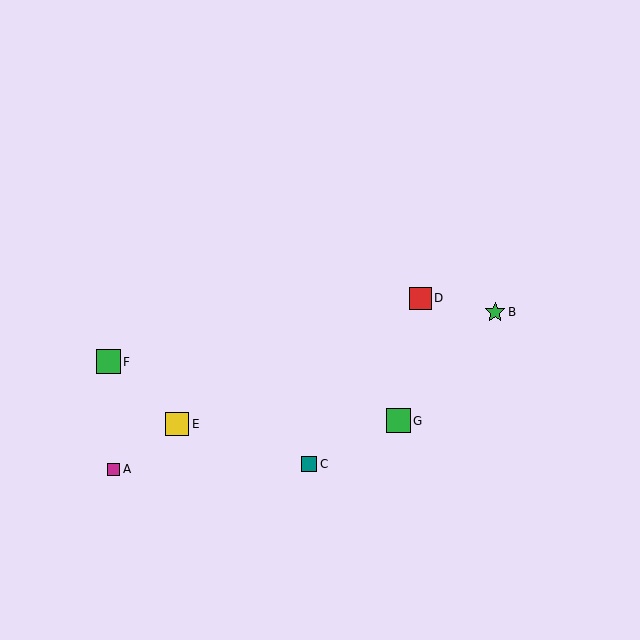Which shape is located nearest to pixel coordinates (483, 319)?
The green star (labeled B) at (495, 312) is nearest to that location.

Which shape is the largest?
The green square (labeled G) is the largest.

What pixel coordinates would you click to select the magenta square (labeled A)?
Click at (114, 469) to select the magenta square A.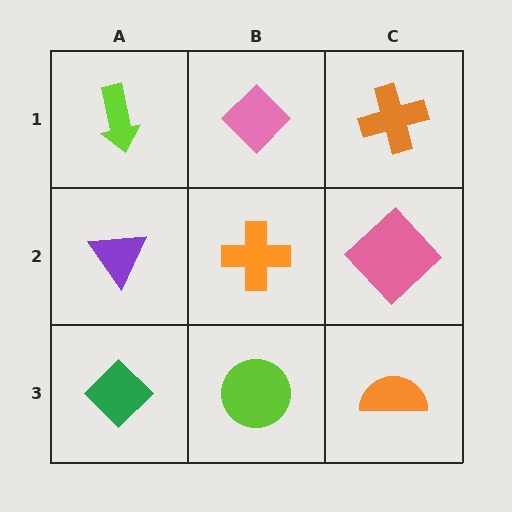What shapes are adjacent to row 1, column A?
A purple triangle (row 2, column A), a pink diamond (row 1, column B).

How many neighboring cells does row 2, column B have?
4.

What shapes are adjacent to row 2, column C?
An orange cross (row 1, column C), an orange semicircle (row 3, column C), an orange cross (row 2, column B).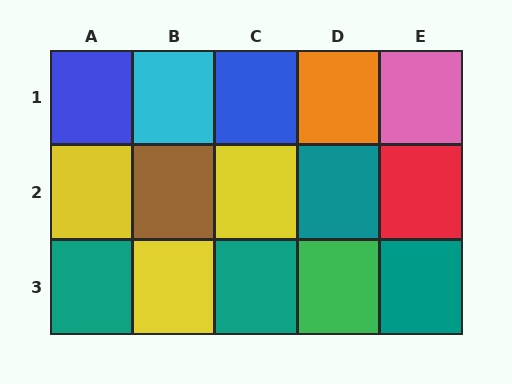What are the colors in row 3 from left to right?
Teal, yellow, teal, green, teal.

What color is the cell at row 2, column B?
Brown.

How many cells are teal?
4 cells are teal.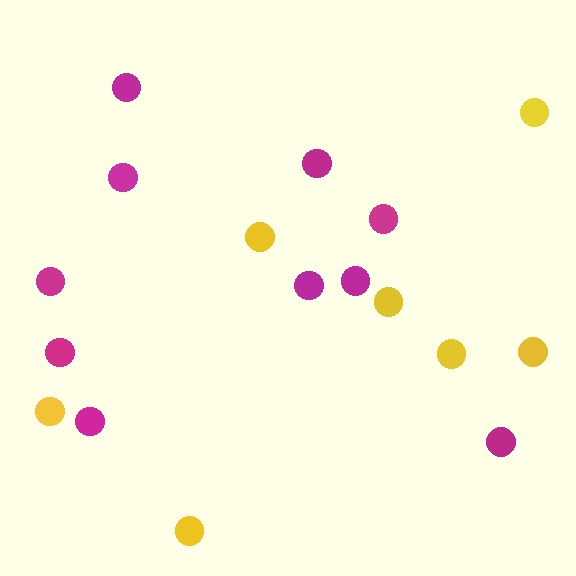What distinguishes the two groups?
There are 2 groups: one group of magenta circles (10) and one group of yellow circles (7).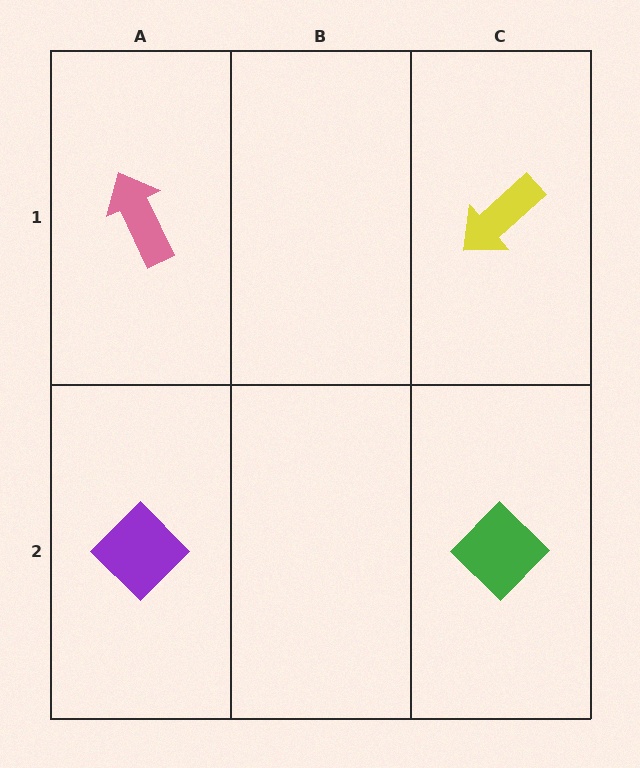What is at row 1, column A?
A pink arrow.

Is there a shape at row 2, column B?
No, that cell is empty.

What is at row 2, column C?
A green diamond.